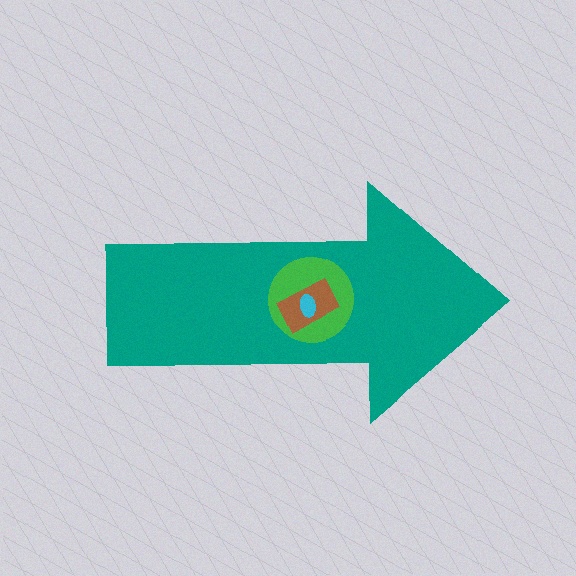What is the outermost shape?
The teal arrow.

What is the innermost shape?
The cyan ellipse.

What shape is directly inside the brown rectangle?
The cyan ellipse.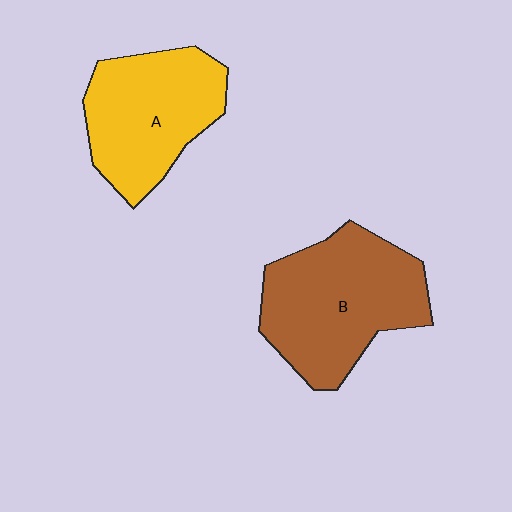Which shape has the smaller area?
Shape A (yellow).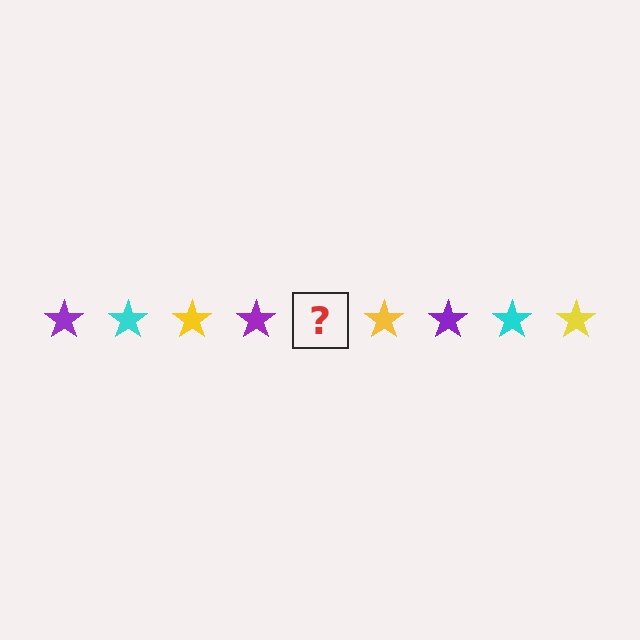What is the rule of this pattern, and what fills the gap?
The rule is that the pattern cycles through purple, cyan, yellow stars. The gap should be filled with a cyan star.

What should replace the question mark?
The question mark should be replaced with a cyan star.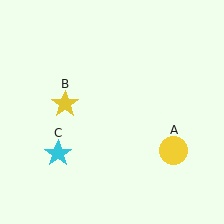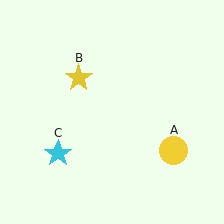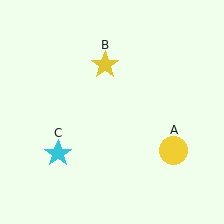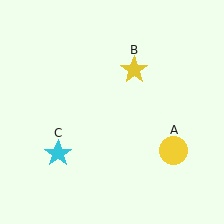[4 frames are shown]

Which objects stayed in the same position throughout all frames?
Yellow circle (object A) and cyan star (object C) remained stationary.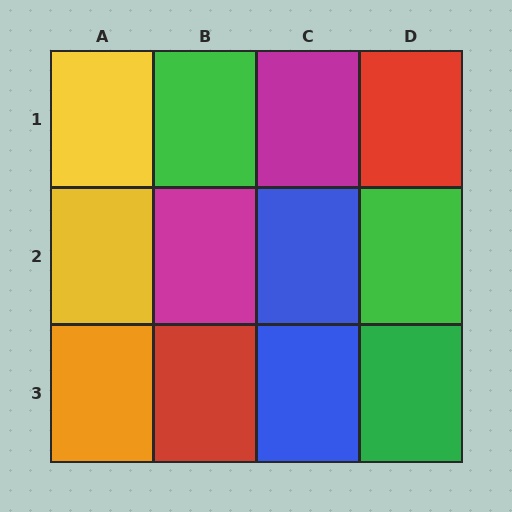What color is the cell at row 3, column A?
Orange.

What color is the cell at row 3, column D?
Green.